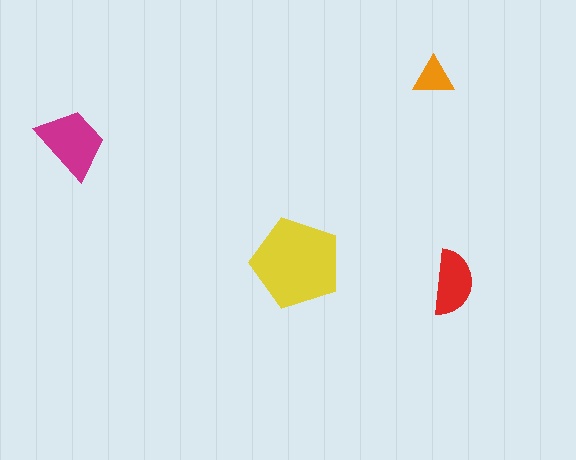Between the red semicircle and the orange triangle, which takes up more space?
The red semicircle.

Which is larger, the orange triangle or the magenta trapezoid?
The magenta trapezoid.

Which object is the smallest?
The orange triangle.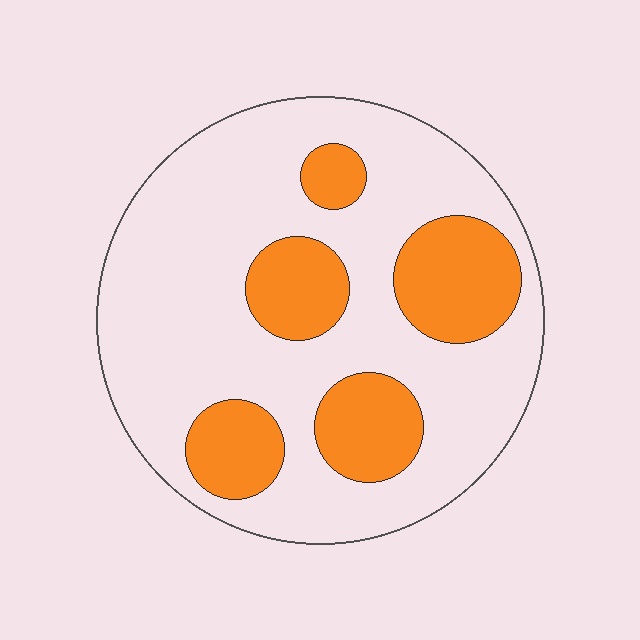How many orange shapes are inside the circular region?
5.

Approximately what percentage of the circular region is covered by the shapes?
Approximately 25%.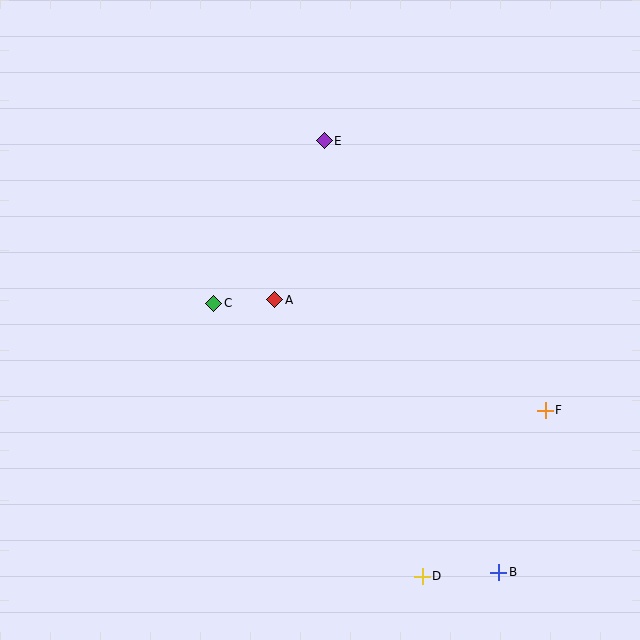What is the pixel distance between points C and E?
The distance between C and E is 197 pixels.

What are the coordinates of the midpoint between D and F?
The midpoint between D and F is at (484, 493).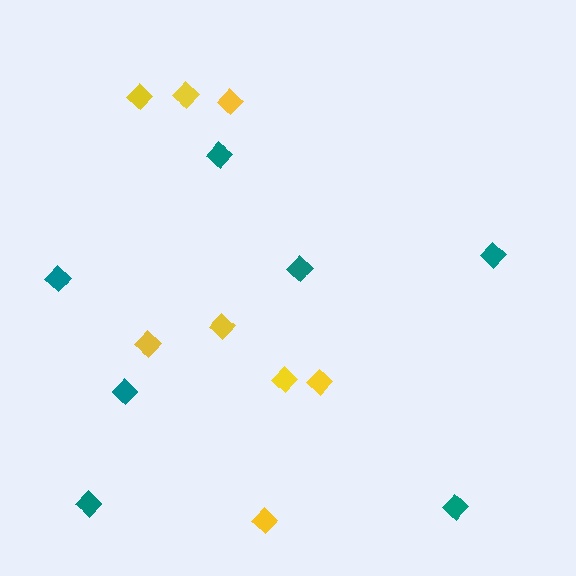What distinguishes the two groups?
There are 2 groups: one group of yellow diamonds (8) and one group of teal diamonds (7).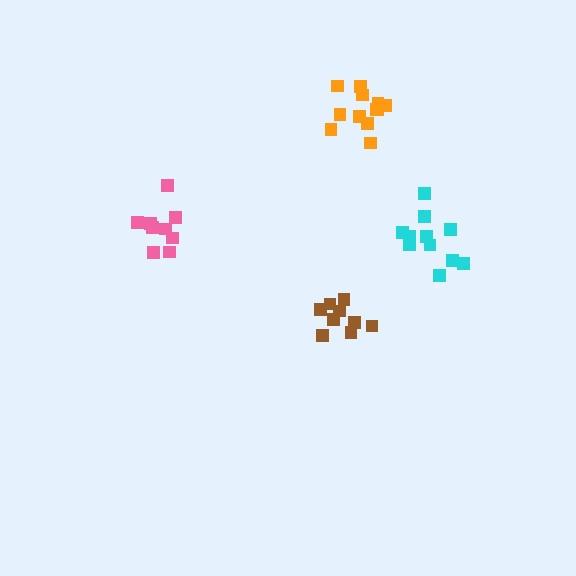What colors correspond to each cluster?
The clusters are colored: orange, pink, cyan, brown.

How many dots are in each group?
Group 1: 12 dots, Group 2: 9 dots, Group 3: 11 dots, Group 4: 9 dots (41 total).